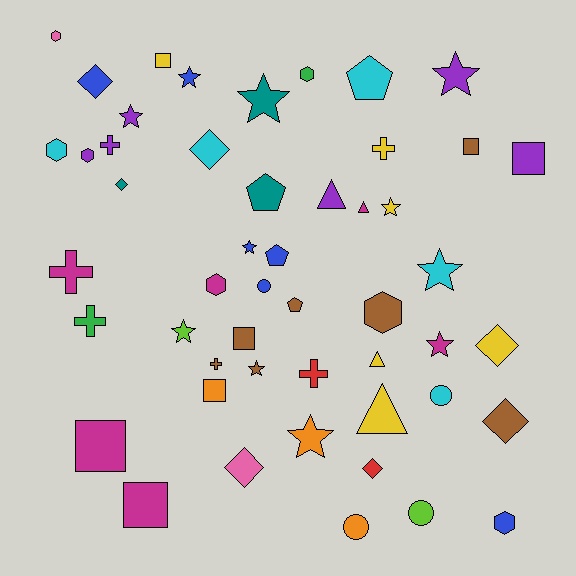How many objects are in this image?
There are 50 objects.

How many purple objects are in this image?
There are 6 purple objects.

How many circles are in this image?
There are 4 circles.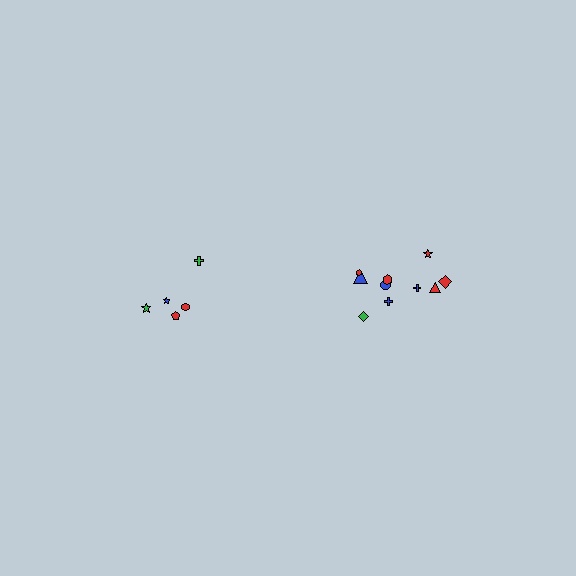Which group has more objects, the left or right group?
The right group.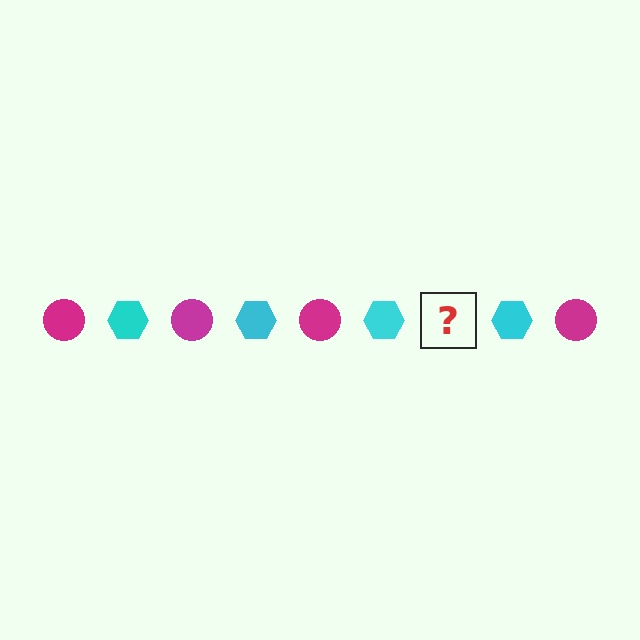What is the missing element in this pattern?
The missing element is a magenta circle.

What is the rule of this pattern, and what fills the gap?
The rule is that the pattern alternates between magenta circle and cyan hexagon. The gap should be filled with a magenta circle.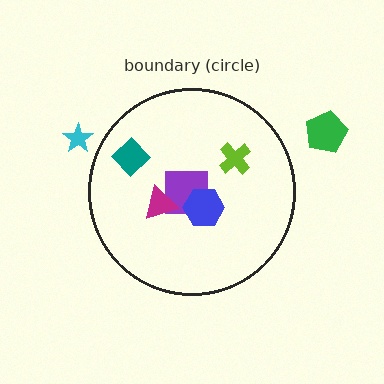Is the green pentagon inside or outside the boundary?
Outside.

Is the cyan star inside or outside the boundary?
Outside.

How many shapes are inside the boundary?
5 inside, 2 outside.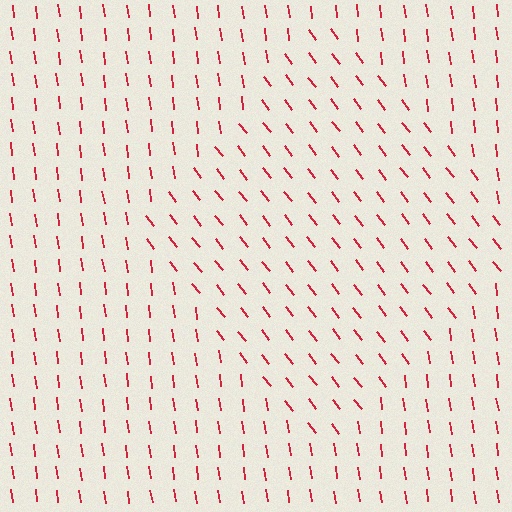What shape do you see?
I see a diamond.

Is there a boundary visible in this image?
Yes, there is a texture boundary formed by a change in line orientation.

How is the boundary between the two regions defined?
The boundary is defined purely by a change in line orientation (approximately 30 degrees difference). All lines are the same color and thickness.